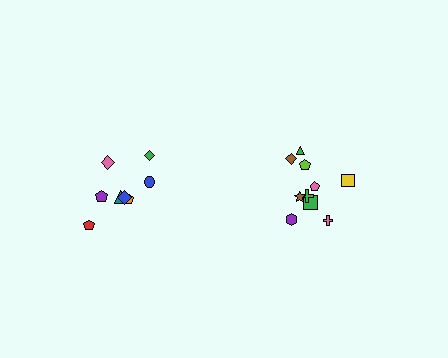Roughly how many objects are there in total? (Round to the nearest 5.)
Roughly 20 objects in total.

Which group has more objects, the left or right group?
The right group.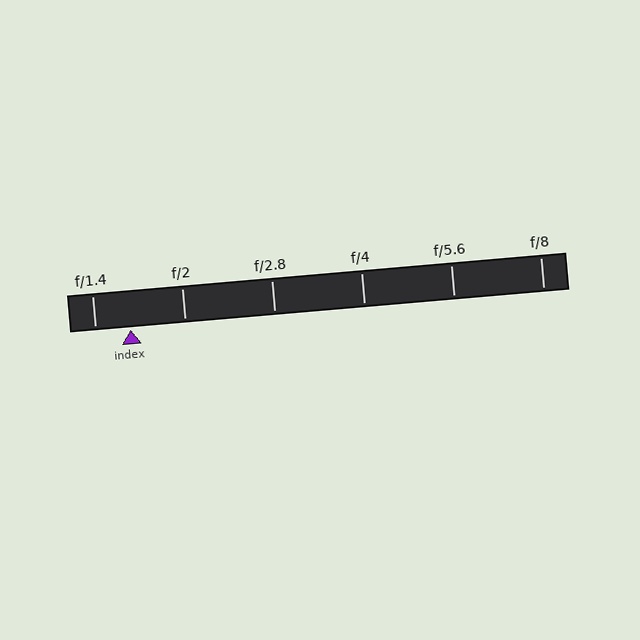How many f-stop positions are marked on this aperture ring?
There are 6 f-stop positions marked.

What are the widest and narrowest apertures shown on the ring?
The widest aperture shown is f/1.4 and the narrowest is f/8.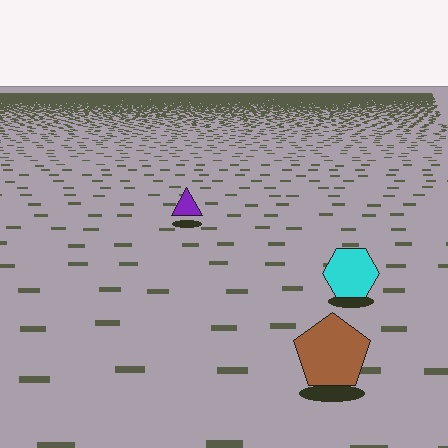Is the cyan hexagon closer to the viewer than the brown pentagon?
No. The brown pentagon is closer — you can tell from the texture gradient: the ground texture is coarser near it.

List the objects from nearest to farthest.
From nearest to farthest: the brown pentagon, the cyan hexagon, the purple triangle.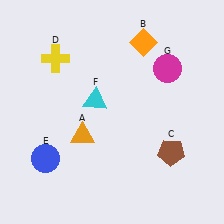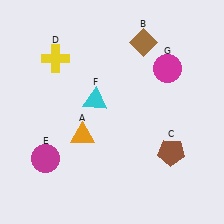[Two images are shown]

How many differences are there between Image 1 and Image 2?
There are 2 differences between the two images.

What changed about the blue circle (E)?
In Image 1, E is blue. In Image 2, it changed to magenta.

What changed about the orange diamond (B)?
In Image 1, B is orange. In Image 2, it changed to brown.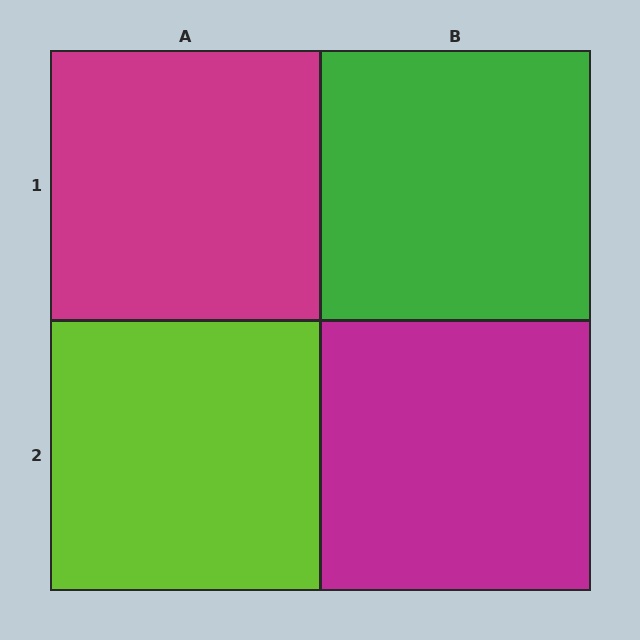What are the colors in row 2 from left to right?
Lime, magenta.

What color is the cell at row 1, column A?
Magenta.